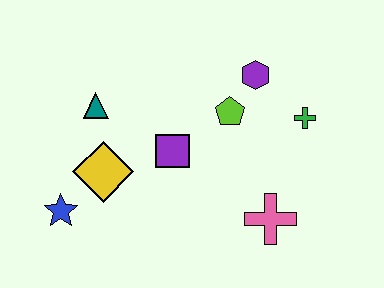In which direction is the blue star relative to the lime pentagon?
The blue star is to the left of the lime pentagon.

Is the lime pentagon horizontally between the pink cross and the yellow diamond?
Yes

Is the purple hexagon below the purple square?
No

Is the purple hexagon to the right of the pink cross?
No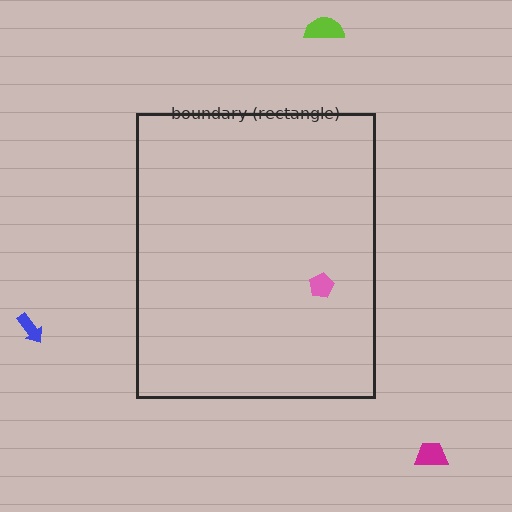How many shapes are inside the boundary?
1 inside, 3 outside.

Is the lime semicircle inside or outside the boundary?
Outside.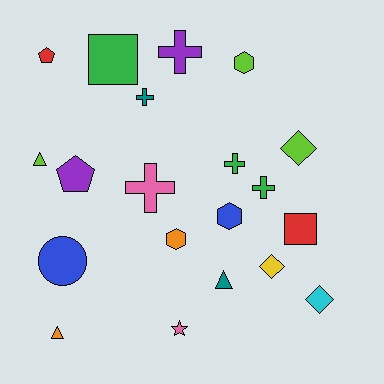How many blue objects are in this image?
There are 2 blue objects.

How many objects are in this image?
There are 20 objects.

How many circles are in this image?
There is 1 circle.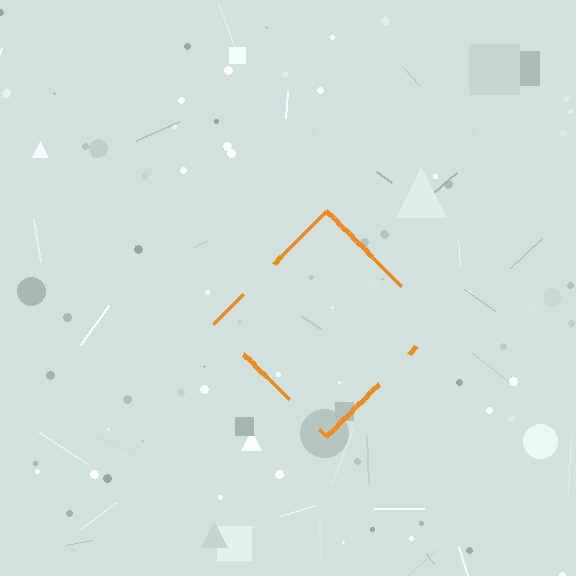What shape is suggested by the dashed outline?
The dashed outline suggests a diamond.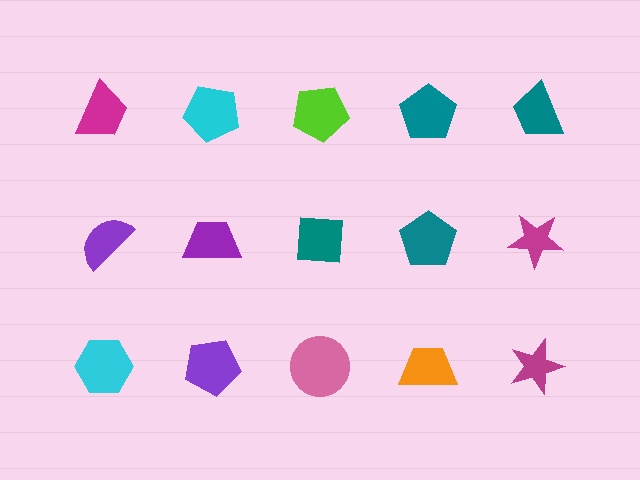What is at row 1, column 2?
A cyan pentagon.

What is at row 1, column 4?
A teal pentagon.